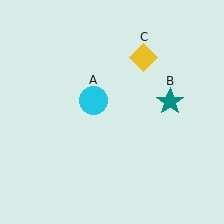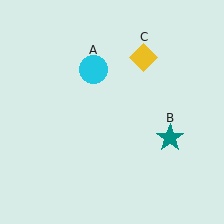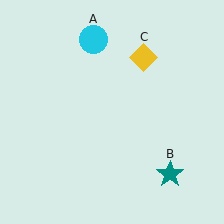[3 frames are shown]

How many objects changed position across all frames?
2 objects changed position: cyan circle (object A), teal star (object B).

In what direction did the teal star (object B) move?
The teal star (object B) moved down.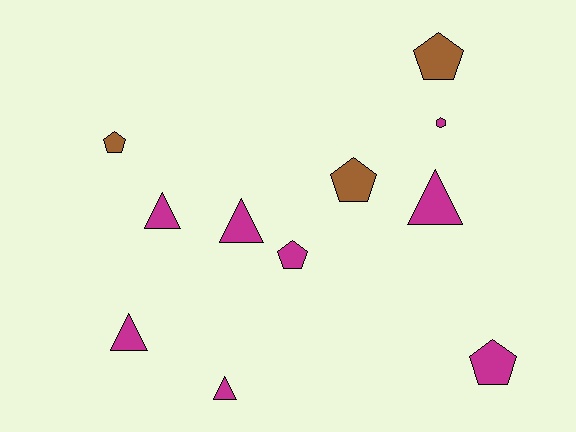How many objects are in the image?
There are 11 objects.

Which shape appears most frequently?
Pentagon, with 5 objects.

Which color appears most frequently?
Magenta, with 8 objects.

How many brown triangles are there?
There are no brown triangles.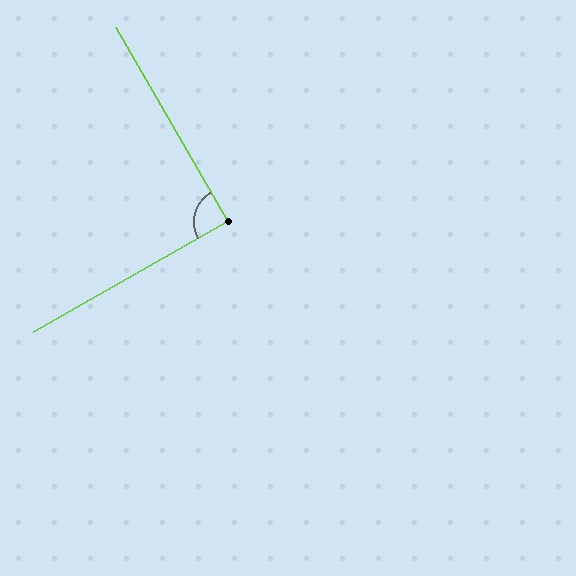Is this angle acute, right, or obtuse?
It is approximately a right angle.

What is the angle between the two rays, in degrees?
Approximately 90 degrees.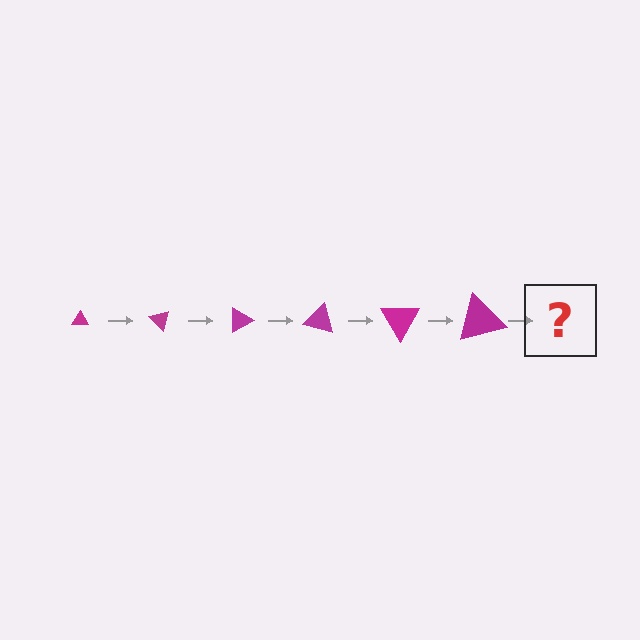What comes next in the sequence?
The next element should be a triangle, larger than the previous one and rotated 270 degrees from the start.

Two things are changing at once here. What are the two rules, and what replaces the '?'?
The two rules are that the triangle grows larger each step and it rotates 45 degrees each step. The '?' should be a triangle, larger than the previous one and rotated 270 degrees from the start.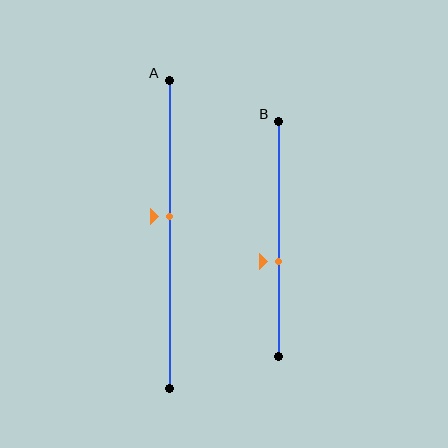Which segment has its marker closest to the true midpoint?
Segment A has its marker closest to the true midpoint.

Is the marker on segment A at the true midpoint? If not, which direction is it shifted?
No, the marker on segment A is shifted upward by about 6% of the segment length.